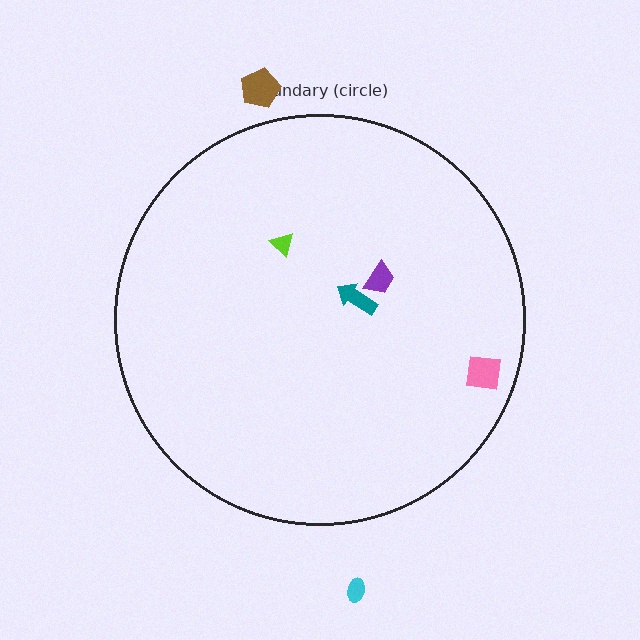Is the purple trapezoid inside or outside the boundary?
Inside.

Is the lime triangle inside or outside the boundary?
Inside.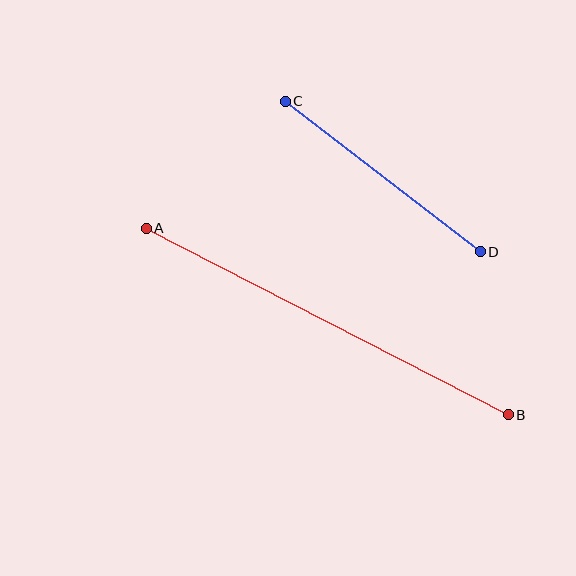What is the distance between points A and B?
The distance is approximately 407 pixels.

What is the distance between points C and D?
The distance is approximately 246 pixels.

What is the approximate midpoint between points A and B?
The midpoint is at approximately (327, 321) pixels.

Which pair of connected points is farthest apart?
Points A and B are farthest apart.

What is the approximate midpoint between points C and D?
The midpoint is at approximately (383, 177) pixels.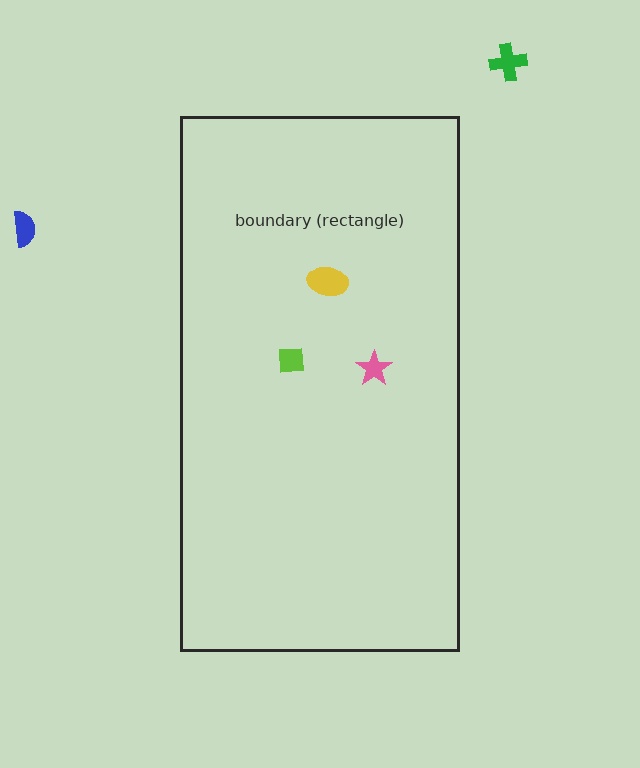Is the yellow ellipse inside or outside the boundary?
Inside.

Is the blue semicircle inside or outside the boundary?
Outside.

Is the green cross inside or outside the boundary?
Outside.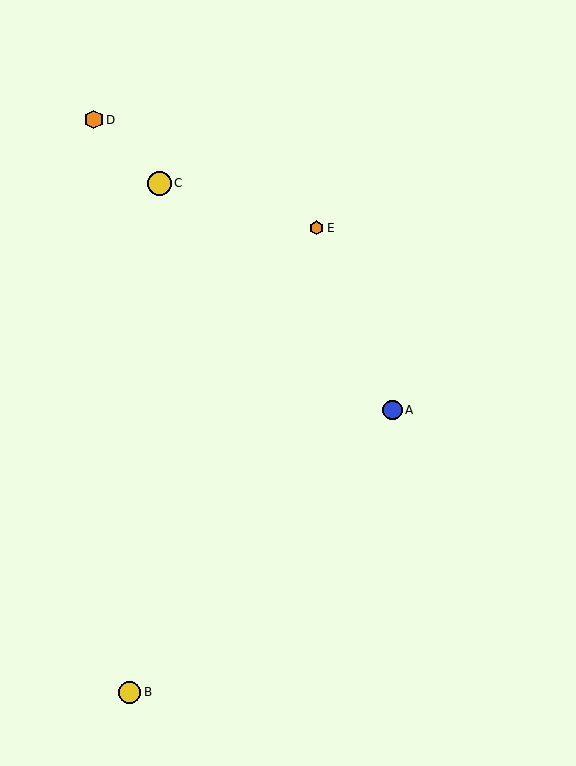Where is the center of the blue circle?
The center of the blue circle is at (392, 410).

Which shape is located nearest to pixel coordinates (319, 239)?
The orange hexagon (labeled E) at (317, 228) is nearest to that location.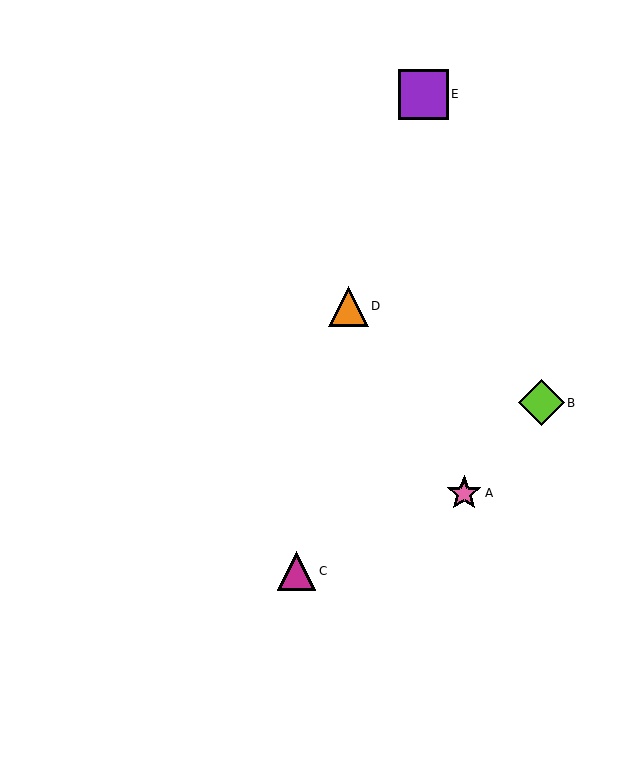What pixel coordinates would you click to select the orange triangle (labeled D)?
Click at (348, 306) to select the orange triangle D.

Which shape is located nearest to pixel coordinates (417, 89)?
The purple square (labeled E) at (423, 94) is nearest to that location.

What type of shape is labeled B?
Shape B is a lime diamond.